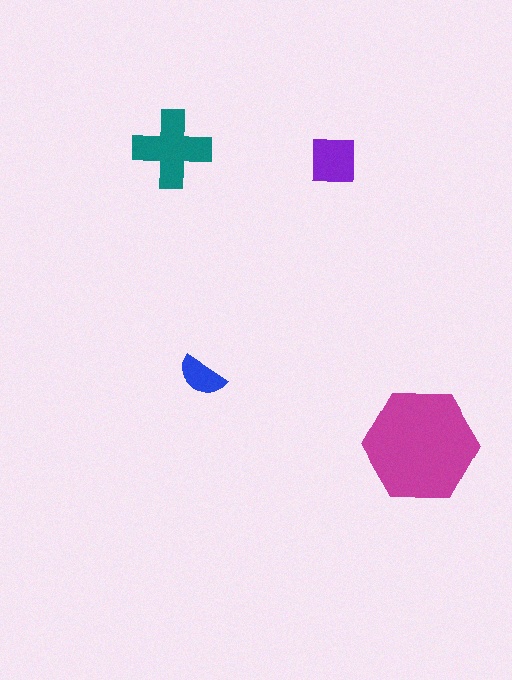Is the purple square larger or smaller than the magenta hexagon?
Smaller.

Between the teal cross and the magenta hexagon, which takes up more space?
The magenta hexagon.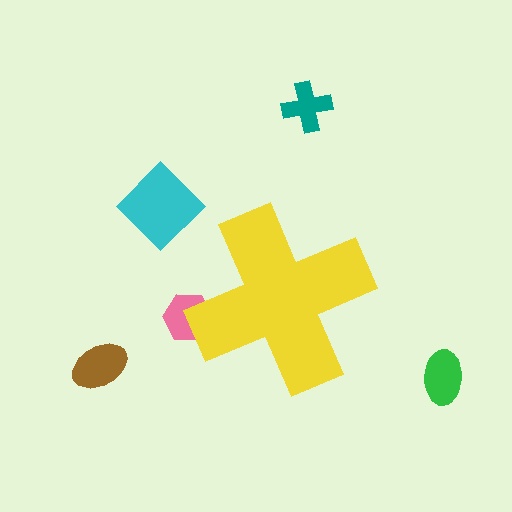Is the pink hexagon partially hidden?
Yes, the pink hexagon is partially hidden behind the yellow cross.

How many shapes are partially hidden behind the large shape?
1 shape is partially hidden.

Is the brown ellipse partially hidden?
No, the brown ellipse is fully visible.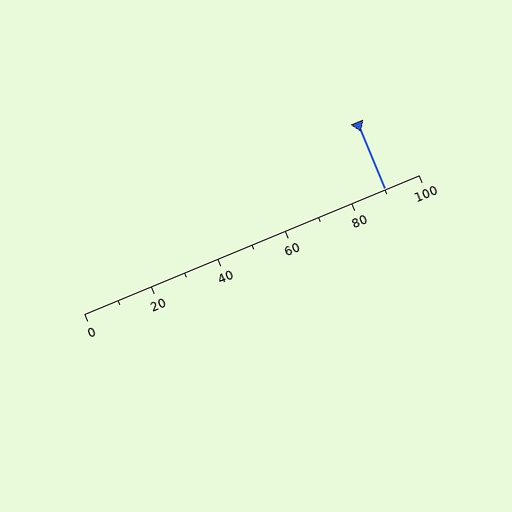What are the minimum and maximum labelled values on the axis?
The axis runs from 0 to 100.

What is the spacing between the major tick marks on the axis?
The major ticks are spaced 20 apart.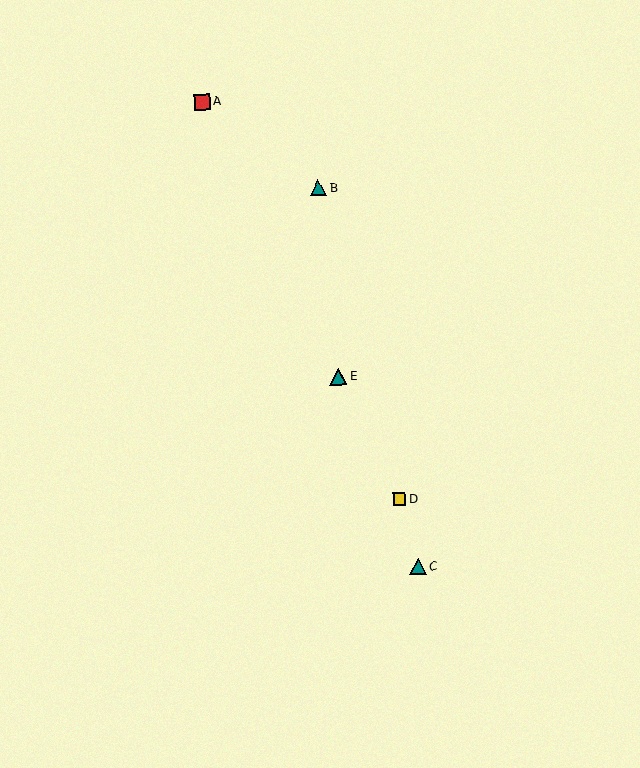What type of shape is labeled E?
Shape E is a teal triangle.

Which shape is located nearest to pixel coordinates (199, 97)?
The red square (labeled A) at (202, 102) is nearest to that location.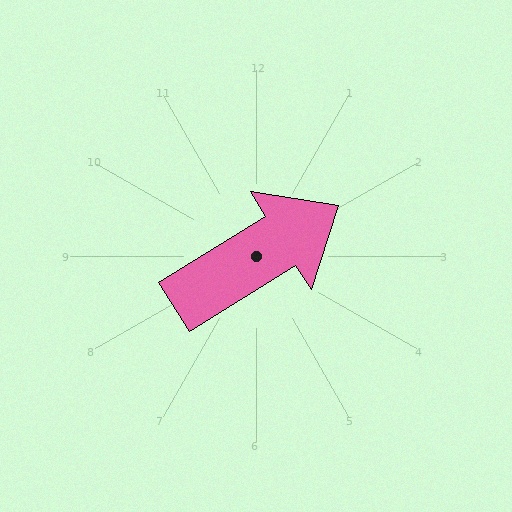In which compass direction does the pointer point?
Northeast.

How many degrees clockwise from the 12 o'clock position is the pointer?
Approximately 58 degrees.